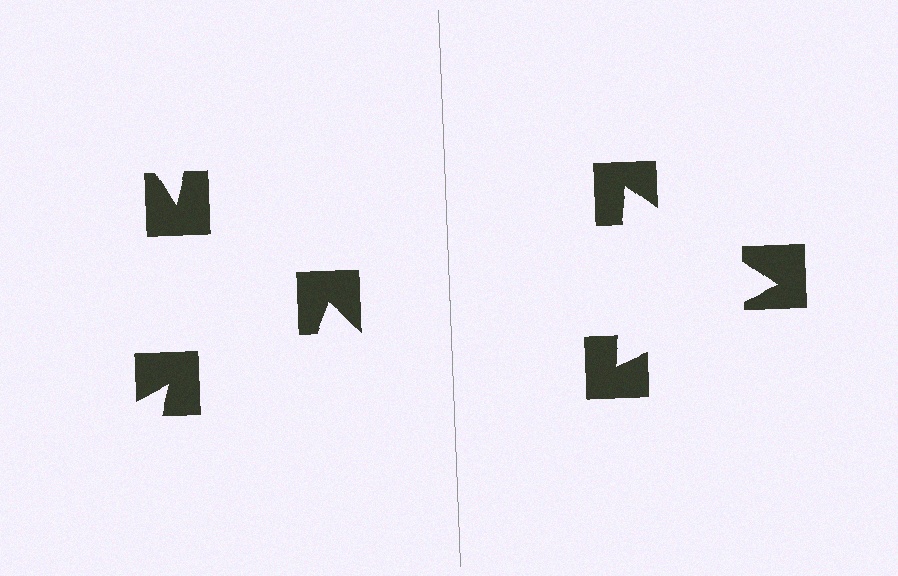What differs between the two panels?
The notched squares are positioned identically on both sides; only the wedge orientations differ. On the right they align to a triangle; on the left they are misaligned.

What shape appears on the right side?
An illusory triangle.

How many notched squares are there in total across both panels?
6 — 3 on each side.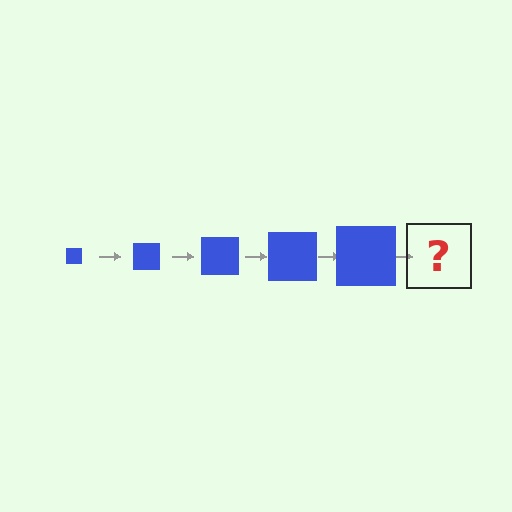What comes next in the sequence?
The next element should be a blue square, larger than the previous one.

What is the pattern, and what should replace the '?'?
The pattern is that the square gets progressively larger each step. The '?' should be a blue square, larger than the previous one.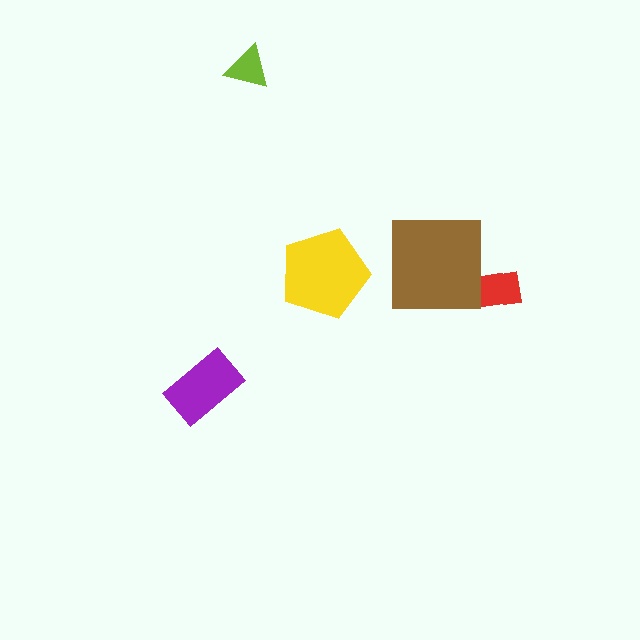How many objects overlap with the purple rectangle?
0 objects overlap with the purple rectangle.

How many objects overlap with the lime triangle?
0 objects overlap with the lime triangle.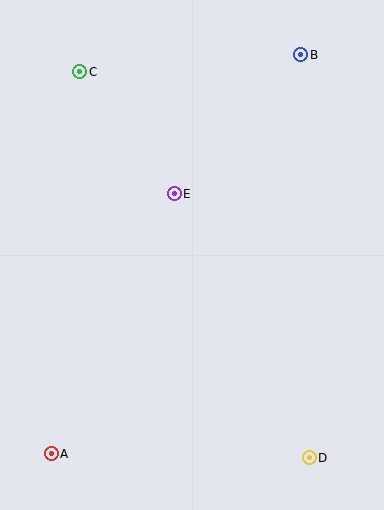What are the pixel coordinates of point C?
Point C is at (80, 72).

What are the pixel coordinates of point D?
Point D is at (309, 458).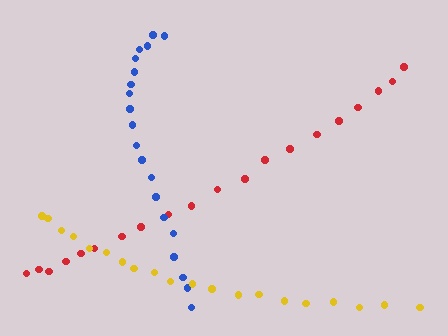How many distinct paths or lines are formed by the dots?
There are 3 distinct paths.